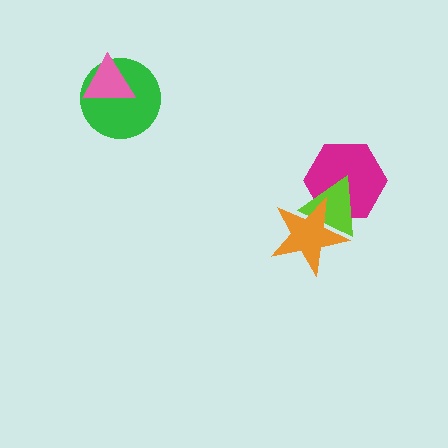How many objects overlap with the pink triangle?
1 object overlaps with the pink triangle.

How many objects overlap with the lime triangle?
2 objects overlap with the lime triangle.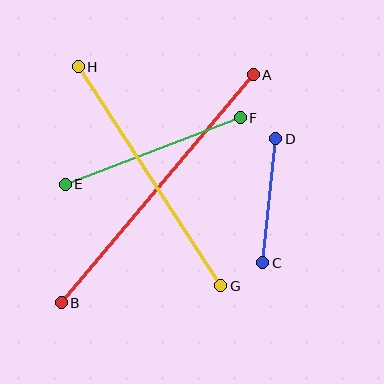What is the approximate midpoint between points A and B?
The midpoint is at approximately (157, 189) pixels.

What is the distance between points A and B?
The distance is approximately 298 pixels.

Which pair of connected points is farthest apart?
Points A and B are farthest apart.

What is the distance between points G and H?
The distance is approximately 261 pixels.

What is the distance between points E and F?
The distance is approximately 187 pixels.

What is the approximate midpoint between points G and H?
The midpoint is at approximately (150, 176) pixels.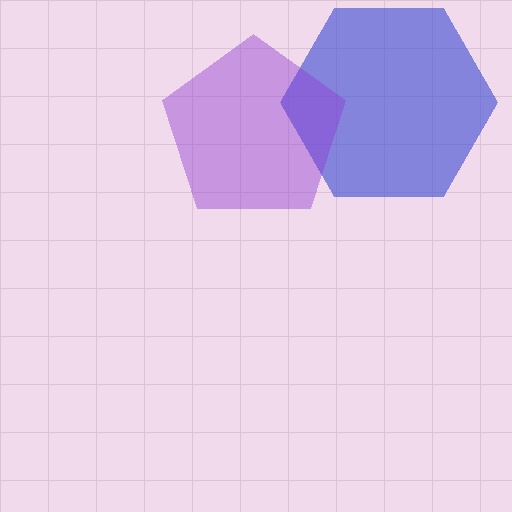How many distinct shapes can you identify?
There are 2 distinct shapes: a blue hexagon, a purple pentagon.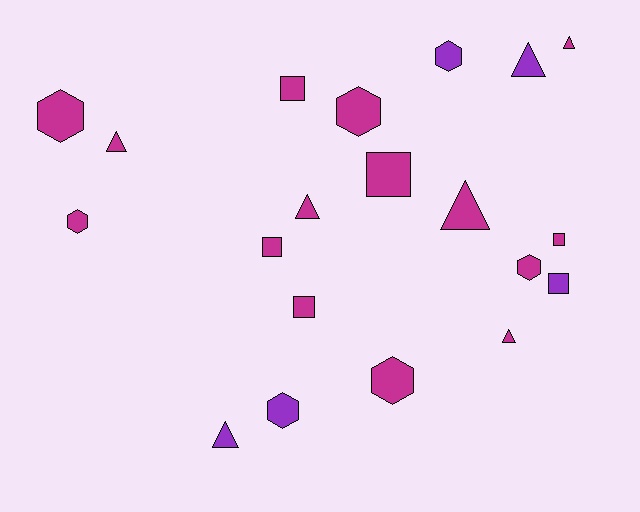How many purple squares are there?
There is 1 purple square.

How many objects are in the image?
There are 20 objects.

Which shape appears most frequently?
Triangle, with 7 objects.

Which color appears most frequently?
Magenta, with 15 objects.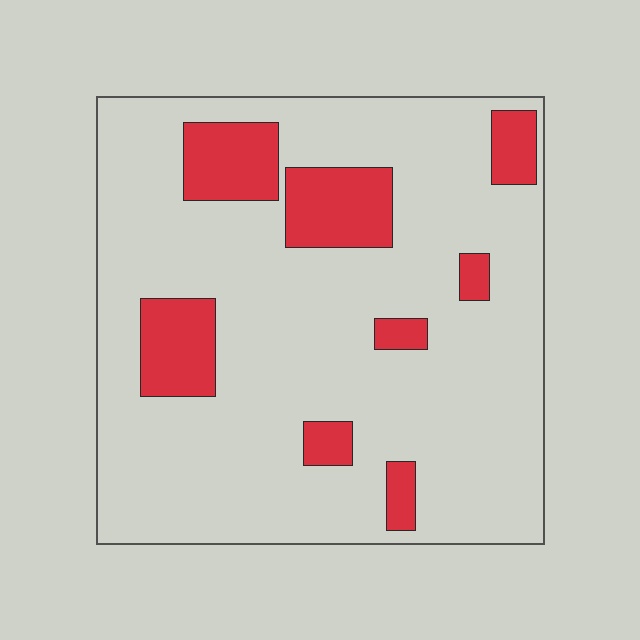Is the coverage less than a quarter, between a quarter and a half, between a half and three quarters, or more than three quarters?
Less than a quarter.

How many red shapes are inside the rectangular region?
8.